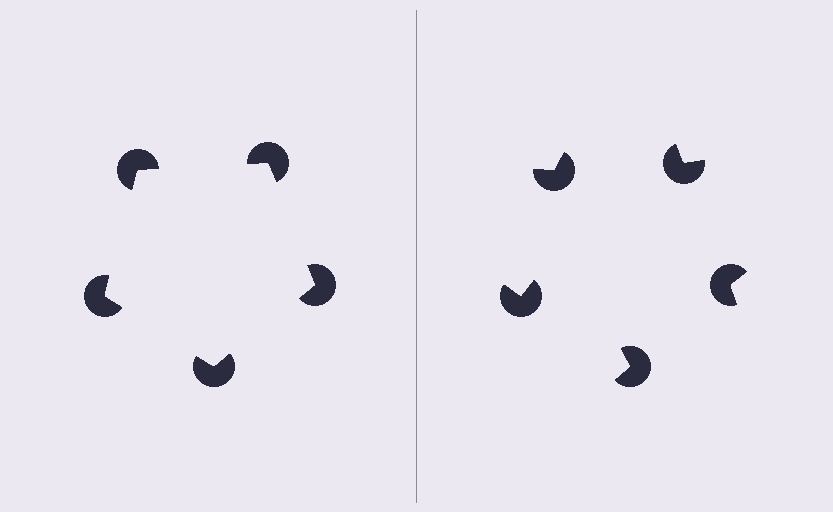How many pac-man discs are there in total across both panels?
10 — 5 on each side.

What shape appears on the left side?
An illusory pentagon.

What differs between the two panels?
The pac-man discs are positioned identically on both sides; only the wedge orientations differ. On the left they align to a pentagon; on the right they are misaligned.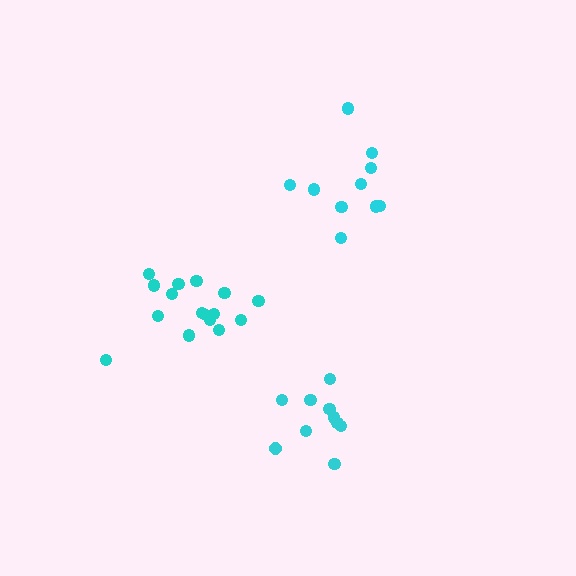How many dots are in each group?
Group 1: 16 dots, Group 2: 10 dots, Group 3: 10 dots (36 total).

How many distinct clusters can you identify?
There are 3 distinct clusters.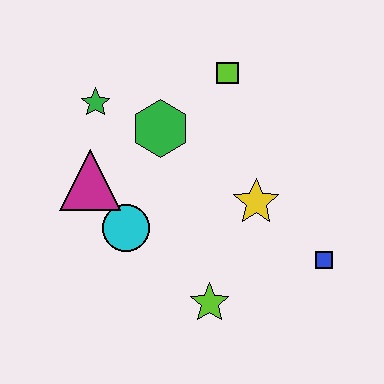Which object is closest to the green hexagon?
The green star is closest to the green hexagon.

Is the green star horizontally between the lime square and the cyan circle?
No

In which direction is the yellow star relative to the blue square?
The yellow star is to the left of the blue square.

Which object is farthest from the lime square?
The lime star is farthest from the lime square.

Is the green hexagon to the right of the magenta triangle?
Yes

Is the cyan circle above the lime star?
Yes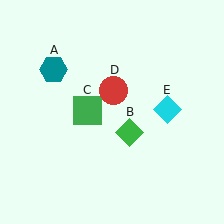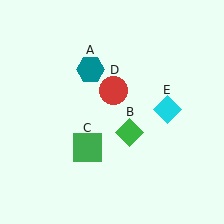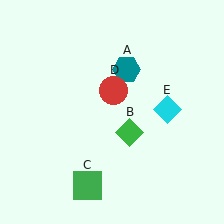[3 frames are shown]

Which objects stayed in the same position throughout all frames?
Green diamond (object B) and red circle (object D) and cyan diamond (object E) remained stationary.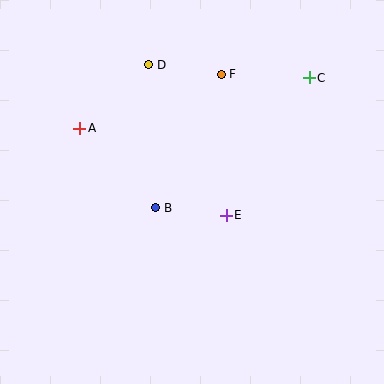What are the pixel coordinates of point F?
Point F is at (221, 74).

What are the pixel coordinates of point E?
Point E is at (226, 215).